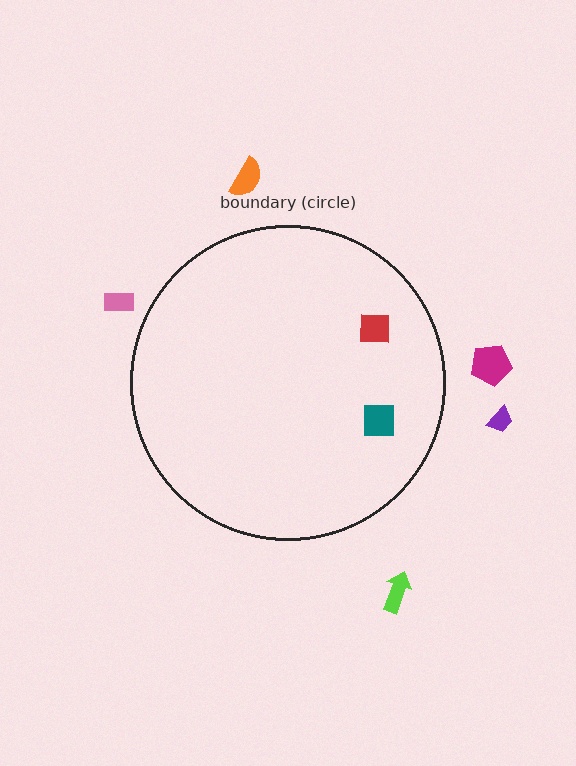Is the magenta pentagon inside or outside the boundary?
Outside.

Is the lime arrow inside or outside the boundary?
Outside.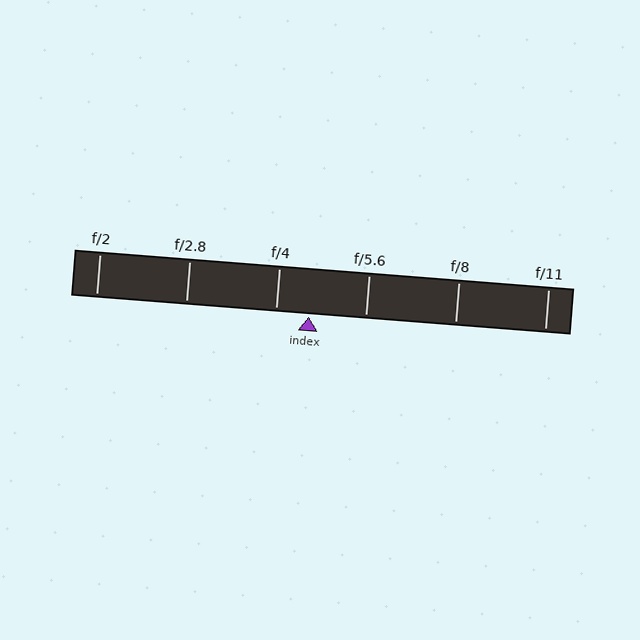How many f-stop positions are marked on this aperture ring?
There are 6 f-stop positions marked.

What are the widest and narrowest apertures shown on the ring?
The widest aperture shown is f/2 and the narrowest is f/11.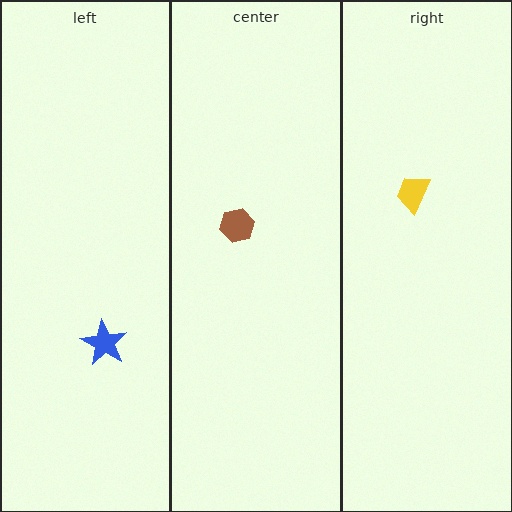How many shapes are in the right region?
1.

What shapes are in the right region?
The yellow trapezoid.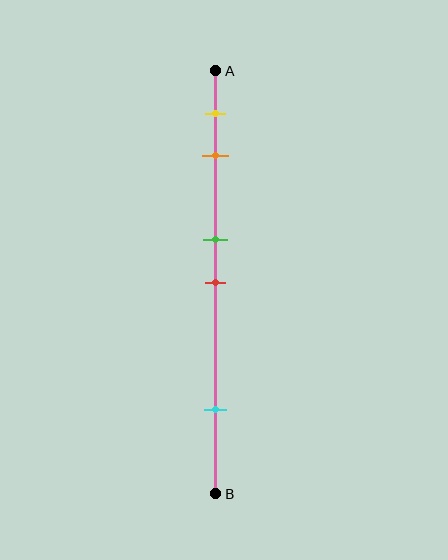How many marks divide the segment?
There are 5 marks dividing the segment.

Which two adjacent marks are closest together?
The green and red marks are the closest adjacent pair.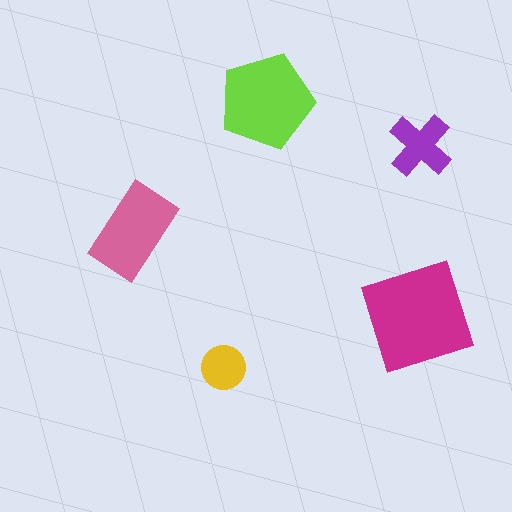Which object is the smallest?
The yellow circle.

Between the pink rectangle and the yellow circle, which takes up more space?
The pink rectangle.